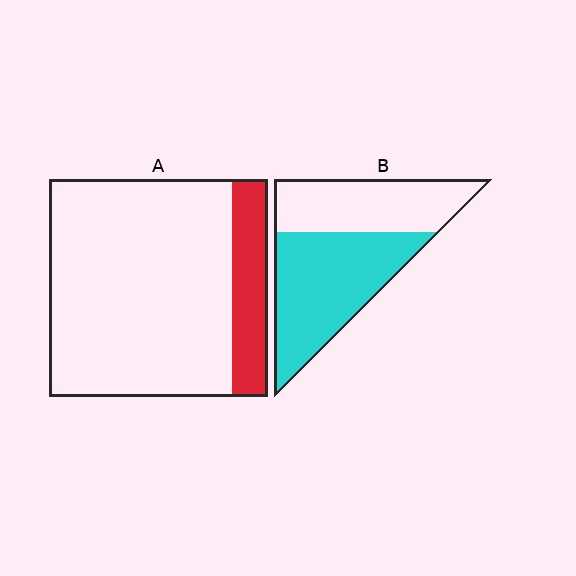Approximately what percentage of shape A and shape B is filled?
A is approximately 15% and B is approximately 55%.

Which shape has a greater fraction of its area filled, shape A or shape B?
Shape B.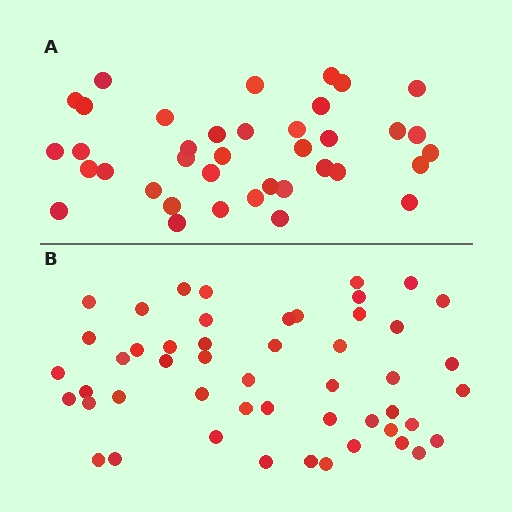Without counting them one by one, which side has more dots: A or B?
Region B (the bottom region) has more dots.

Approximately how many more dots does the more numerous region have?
Region B has roughly 12 or so more dots than region A.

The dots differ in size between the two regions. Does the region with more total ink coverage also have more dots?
No. Region A has more total ink coverage because its dots are larger, but region B actually contains more individual dots. Total area can be misleading — the number of items is what matters here.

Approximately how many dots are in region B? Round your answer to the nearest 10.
About 50 dots.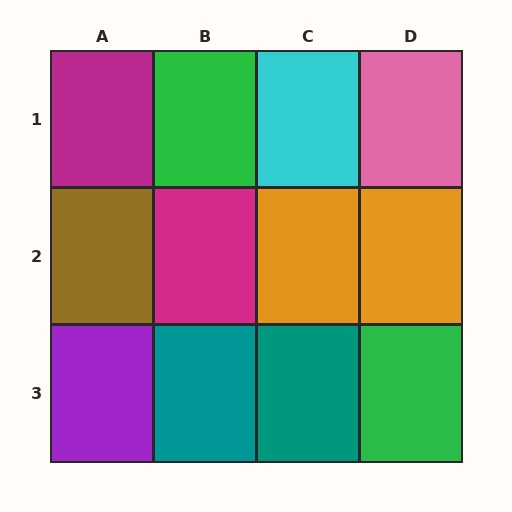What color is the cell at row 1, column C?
Cyan.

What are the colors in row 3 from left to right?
Purple, teal, teal, green.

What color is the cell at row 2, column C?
Orange.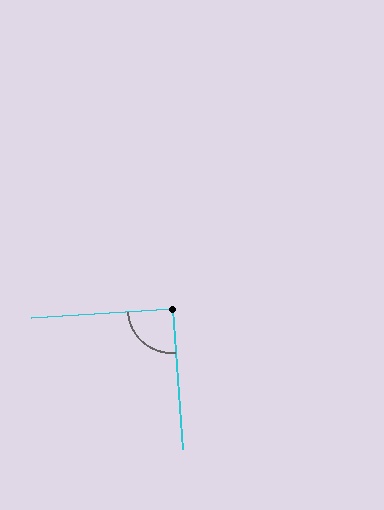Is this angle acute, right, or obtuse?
It is approximately a right angle.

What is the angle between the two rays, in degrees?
Approximately 91 degrees.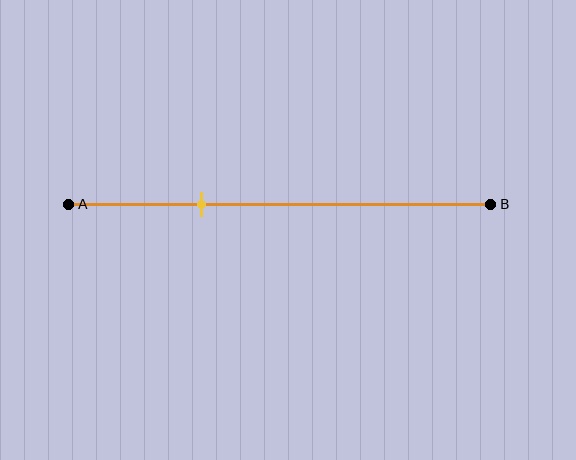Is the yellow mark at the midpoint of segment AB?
No, the mark is at about 30% from A, not at the 50% midpoint.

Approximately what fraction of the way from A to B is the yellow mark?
The yellow mark is approximately 30% of the way from A to B.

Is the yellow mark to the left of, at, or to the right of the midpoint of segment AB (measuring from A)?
The yellow mark is to the left of the midpoint of segment AB.